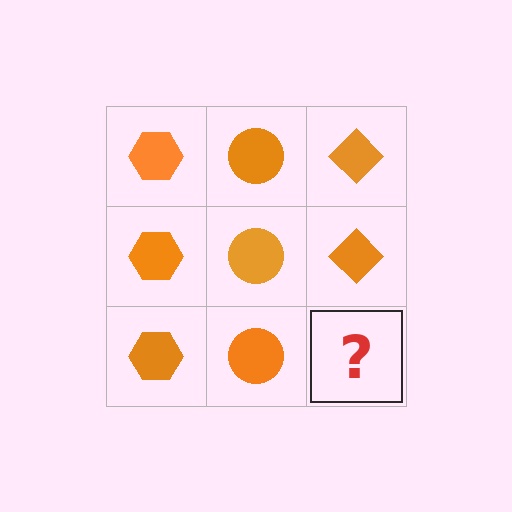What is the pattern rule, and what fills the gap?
The rule is that each column has a consistent shape. The gap should be filled with an orange diamond.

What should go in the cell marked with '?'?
The missing cell should contain an orange diamond.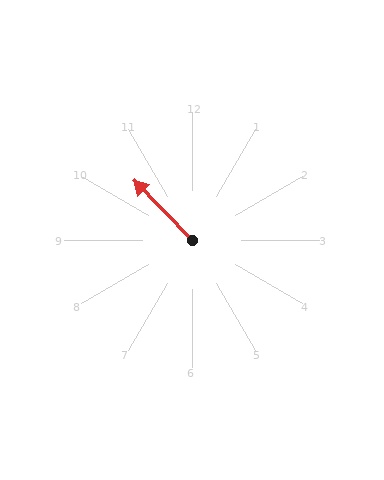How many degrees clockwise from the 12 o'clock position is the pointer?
Approximately 316 degrees.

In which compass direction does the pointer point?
Northwest.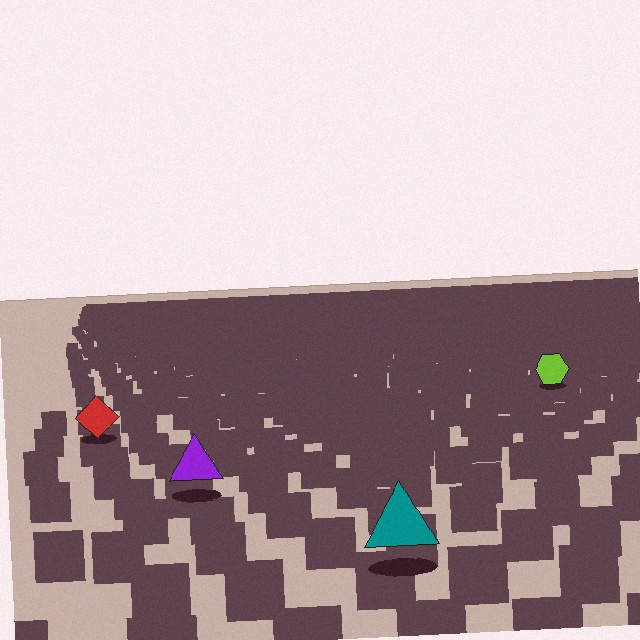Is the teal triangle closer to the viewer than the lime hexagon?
Yes. The teal triangle is closer — you can tell from the texture gradient: the ground texture is coarser near it.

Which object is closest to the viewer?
The teal triangle is closest. The texture marks near it are larger and more spread out.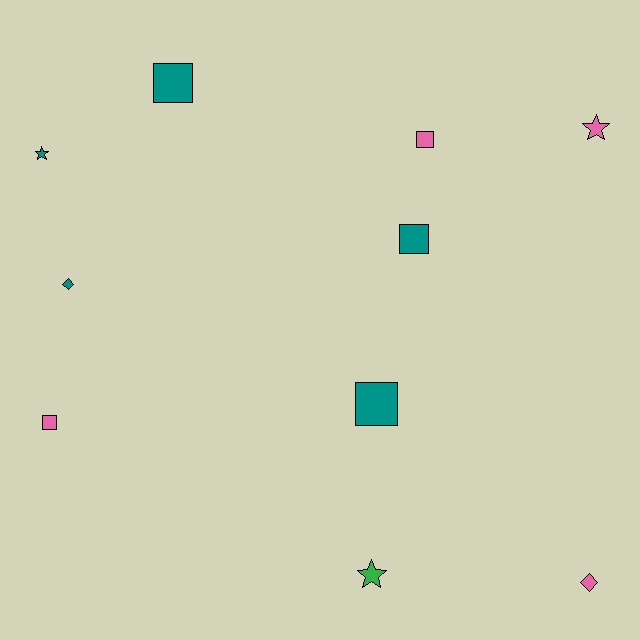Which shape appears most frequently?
Square, with 5 objects.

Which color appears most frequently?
Teal, with 5 objects.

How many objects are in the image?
There are 10 objects.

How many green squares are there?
There are no green squares.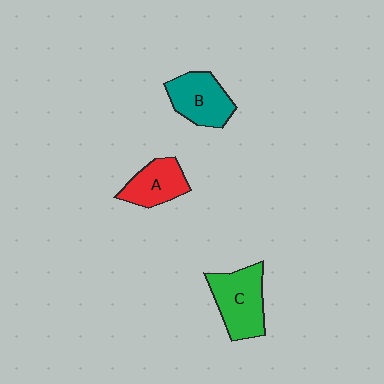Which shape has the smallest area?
Shape A (red).